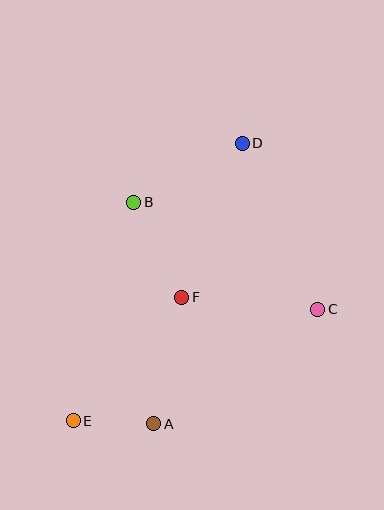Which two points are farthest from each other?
Points D and E are farthest from each other.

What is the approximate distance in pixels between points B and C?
The distance between B and C is approximately 213 pixels.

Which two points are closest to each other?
Points A and E are closest to each other.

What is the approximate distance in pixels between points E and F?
The distance between E and F is approximately 164 pixels.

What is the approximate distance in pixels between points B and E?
The distance between B and E is approximately 227 pixels.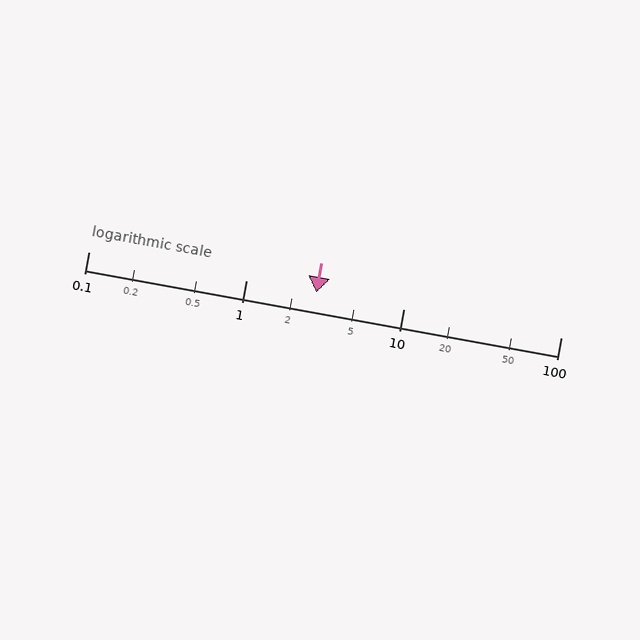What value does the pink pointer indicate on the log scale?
The pointer indicates approximately 2.8.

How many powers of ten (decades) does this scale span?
The scale spans 3 decades, from 0.1 to 100.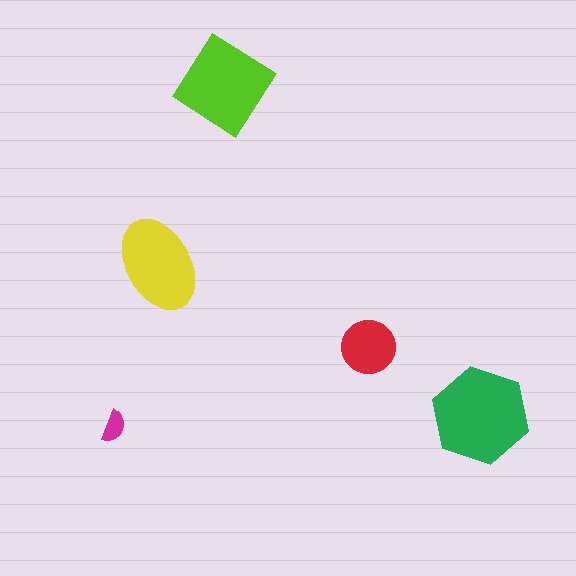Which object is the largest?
The green hexagon.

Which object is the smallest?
The magenta semicircle.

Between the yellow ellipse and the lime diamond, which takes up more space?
The lime diamond.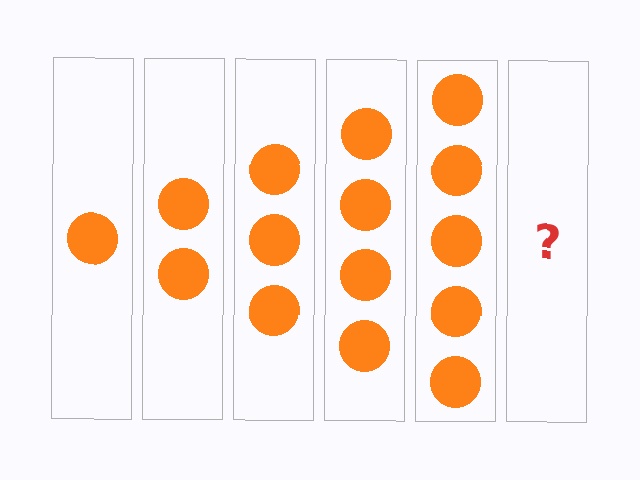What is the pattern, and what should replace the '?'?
The pattern is that each step adds one more circle. The '?' should be 6 circles.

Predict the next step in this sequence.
The next step is 6 circles.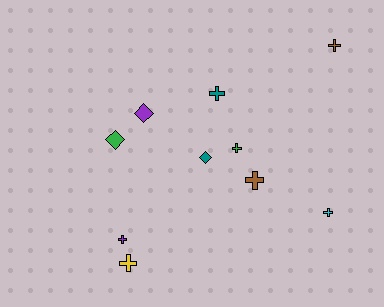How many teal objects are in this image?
There are 2 teal objects.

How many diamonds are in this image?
There are 3 diamonds.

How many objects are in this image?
There are 10 objects.